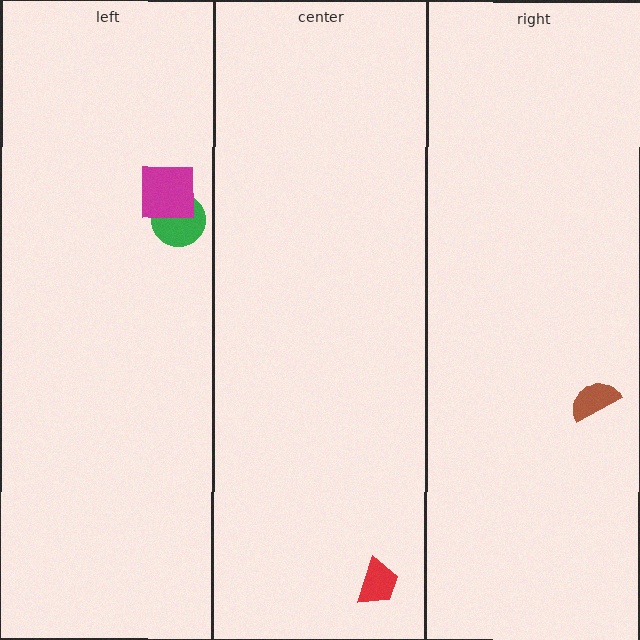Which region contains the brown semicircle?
The right region.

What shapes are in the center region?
The red trapezoid.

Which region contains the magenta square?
The left region.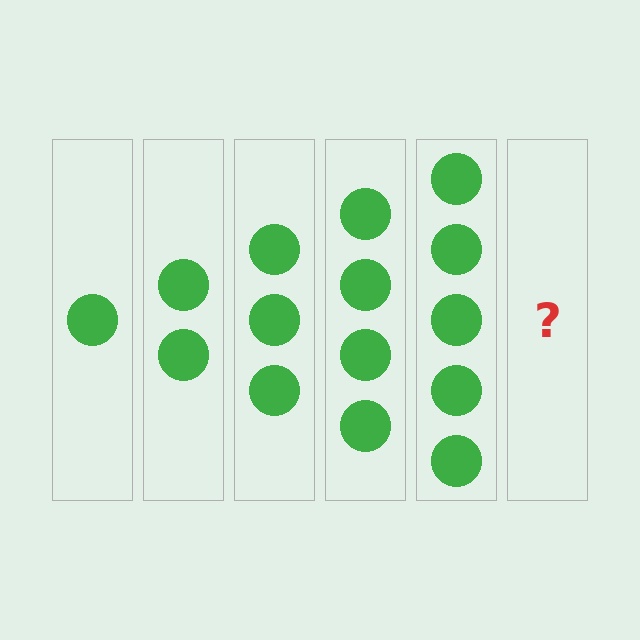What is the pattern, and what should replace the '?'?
The pattern is that each step adds one more circle. The '?' should be 6 circles.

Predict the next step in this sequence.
The next step is 6 circles.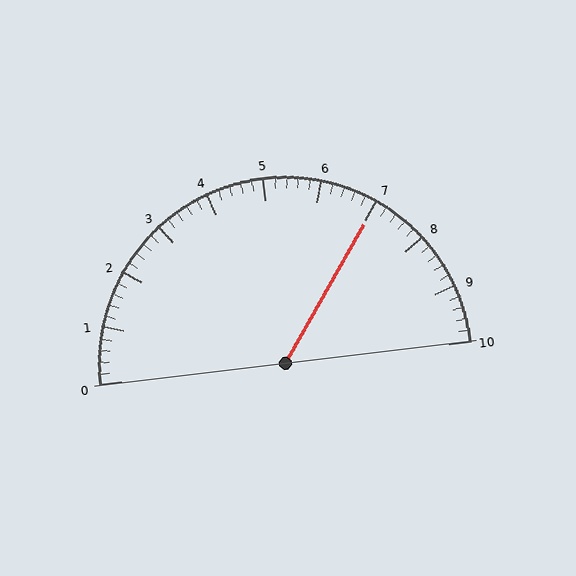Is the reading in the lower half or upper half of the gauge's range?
The reading is in the upper half of the range (0 to 10).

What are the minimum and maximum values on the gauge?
The gauge ranges from 0 to 10.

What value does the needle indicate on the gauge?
The needle indicates approximately 7.0.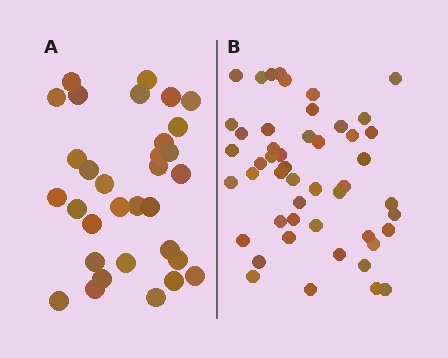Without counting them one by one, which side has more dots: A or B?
Region B (the right region) has more dots.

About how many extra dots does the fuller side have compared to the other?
Region B has approximately 15 more dots than region A.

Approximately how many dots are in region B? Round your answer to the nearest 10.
About 50 dots. (The exact count is 49, which rounds to 50.)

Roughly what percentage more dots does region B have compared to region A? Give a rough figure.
About 55% more.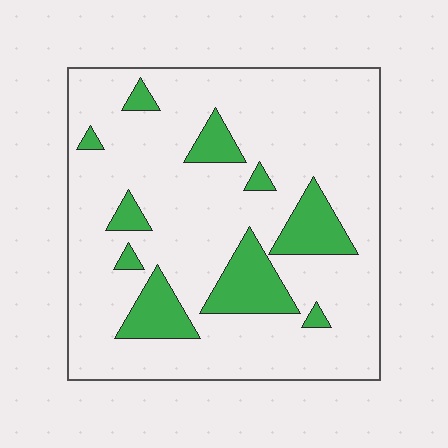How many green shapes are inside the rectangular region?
10.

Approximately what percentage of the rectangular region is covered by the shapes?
Approximately 15%.